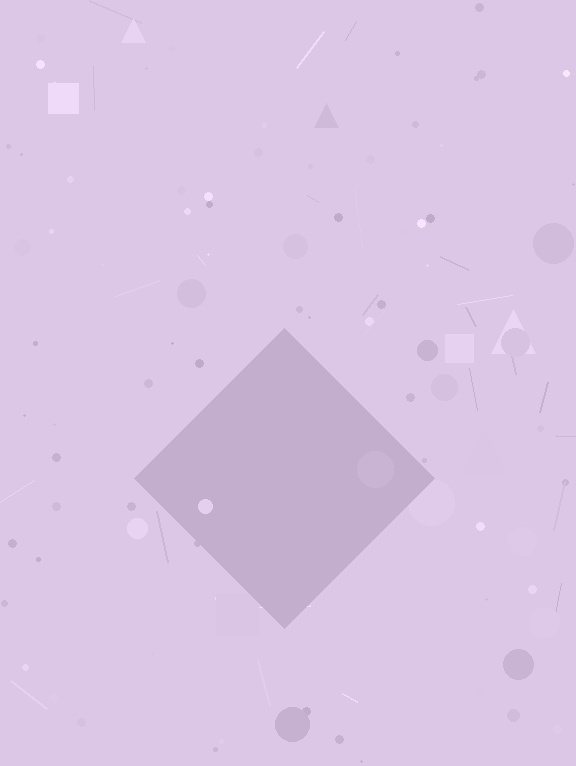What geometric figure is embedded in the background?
A diamond is embedded in the background.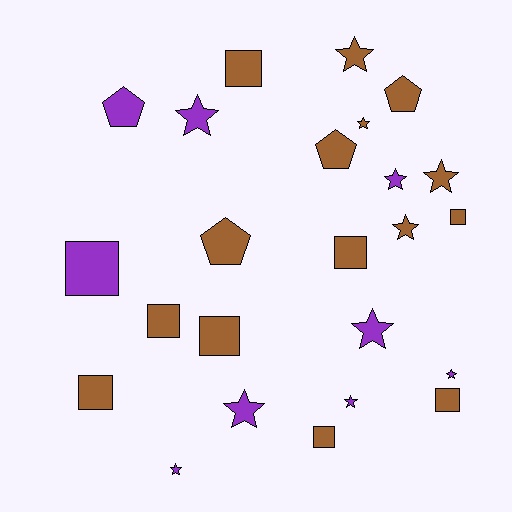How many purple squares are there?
There is 1 purple square.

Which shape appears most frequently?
Star, with 11 objects.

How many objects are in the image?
There are 24 objects.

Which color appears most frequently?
Brown, with 15 objects.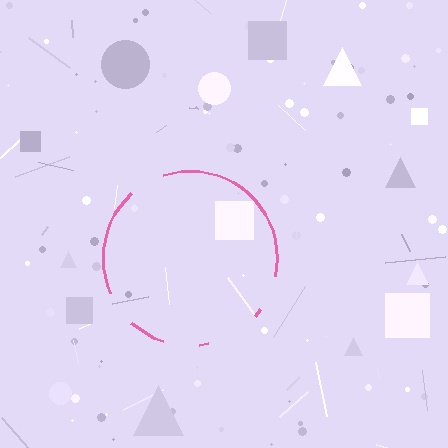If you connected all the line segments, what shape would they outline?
They would outline a circle.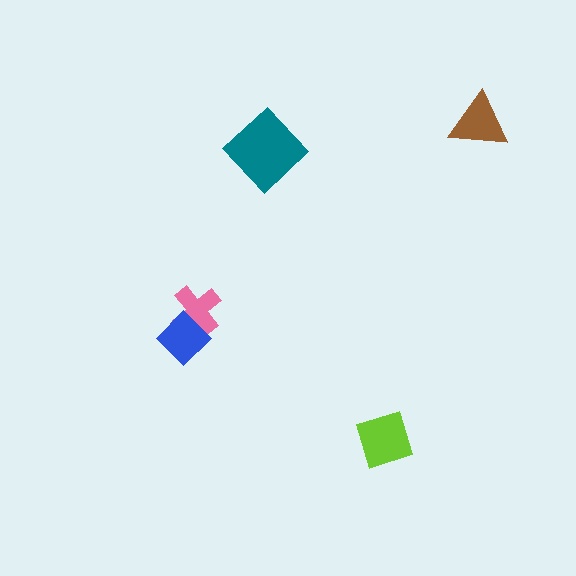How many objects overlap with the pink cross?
1 object overlaps with the pink cross.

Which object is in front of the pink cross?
The blue diamond is in front of the pink cross.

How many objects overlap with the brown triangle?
0 objects overlap with the brown triangle.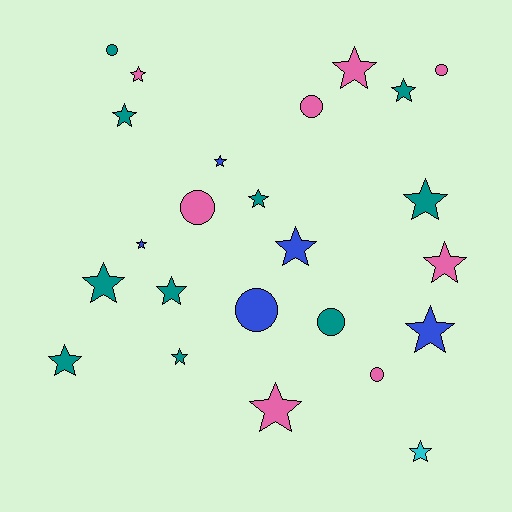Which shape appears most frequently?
Star, with 17 objects.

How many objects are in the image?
There are 24 objects.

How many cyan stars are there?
There is 1 cyan star.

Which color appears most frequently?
Teal, with 10 objects.